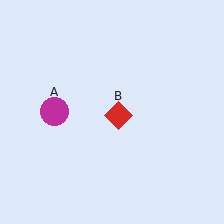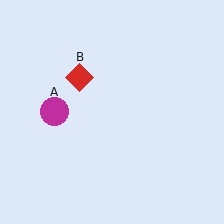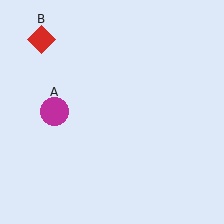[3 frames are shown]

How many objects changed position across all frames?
1 object changed position: red diamond (object B).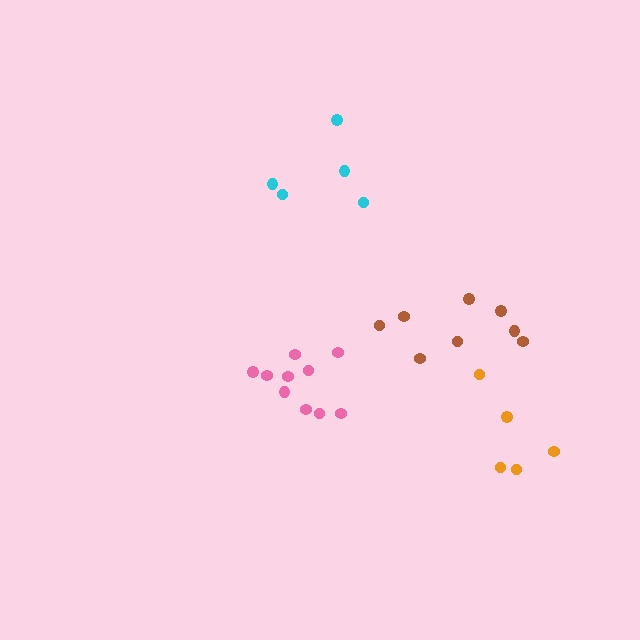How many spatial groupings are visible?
There are 4 spatial groupings.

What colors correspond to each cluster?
The clusters are colored: cyan, brown, orange, pink.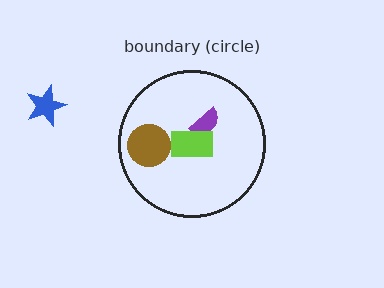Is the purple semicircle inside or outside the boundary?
Inside.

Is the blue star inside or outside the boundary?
Outside.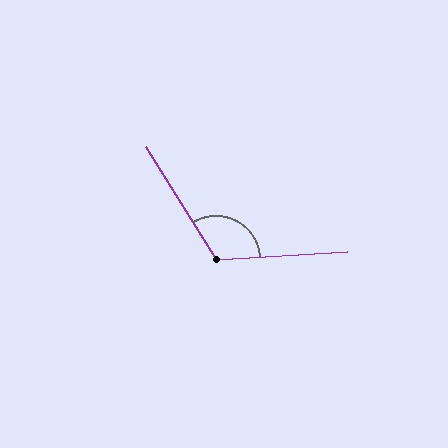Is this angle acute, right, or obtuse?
It is obtuse.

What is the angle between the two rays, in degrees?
Approximately 119 degrees.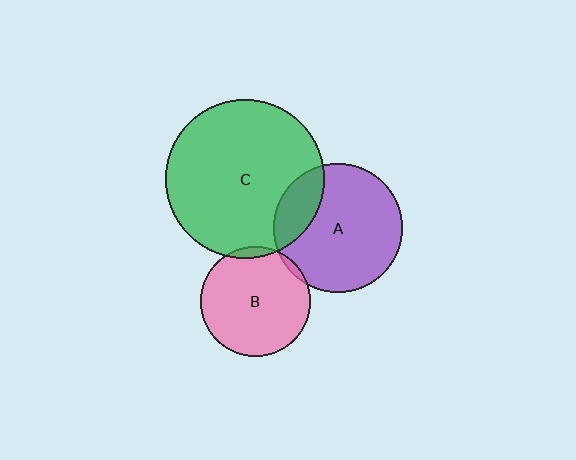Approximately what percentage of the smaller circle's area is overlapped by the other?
Approximately 5%.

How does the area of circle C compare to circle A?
Approximately 1.5 times.